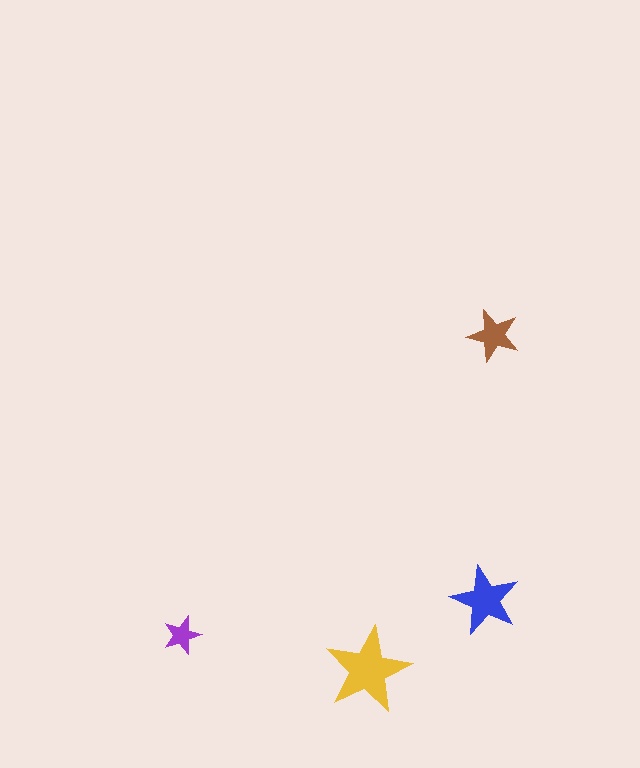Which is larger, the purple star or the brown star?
The brown one.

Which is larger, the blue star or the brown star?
The blue one.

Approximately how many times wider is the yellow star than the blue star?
About 1.5 times wider.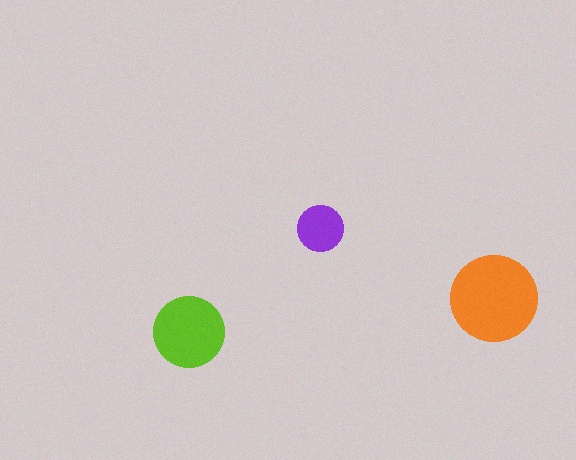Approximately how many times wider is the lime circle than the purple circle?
About 1.5 times wider.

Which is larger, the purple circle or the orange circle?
The orange one.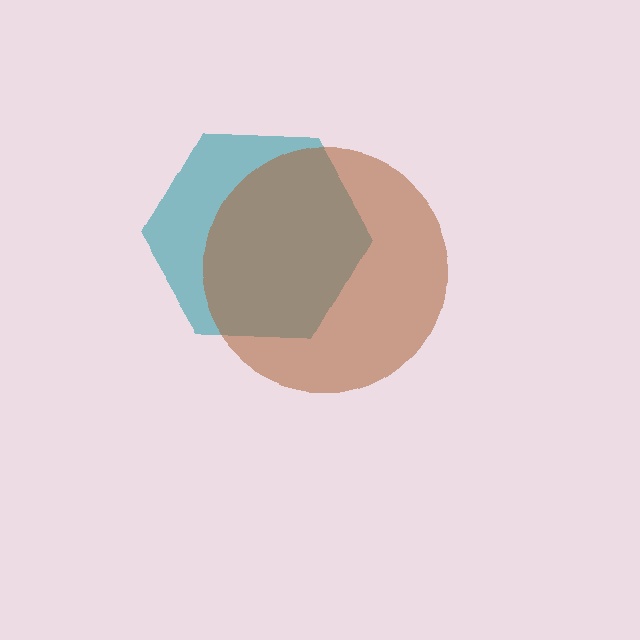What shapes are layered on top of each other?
The layered shapes are: a teal hexagon, a brown circle.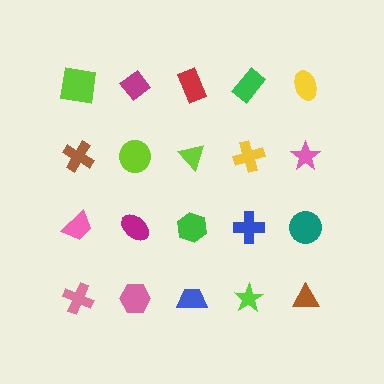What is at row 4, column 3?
A blue trapezoid.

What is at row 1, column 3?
A red rectangle.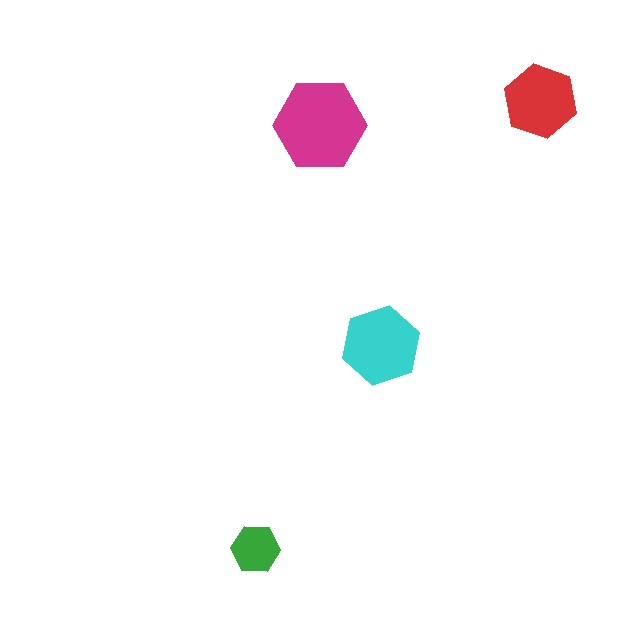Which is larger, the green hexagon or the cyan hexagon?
The cyan one.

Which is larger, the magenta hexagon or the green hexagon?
The magenta one.